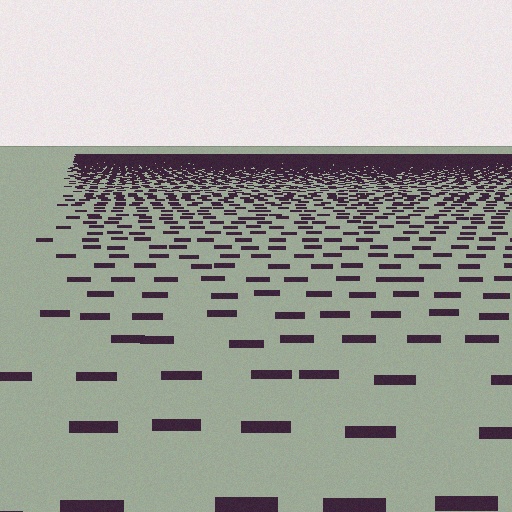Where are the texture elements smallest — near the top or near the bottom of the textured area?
Near the top.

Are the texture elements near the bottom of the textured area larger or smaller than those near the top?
Larger. Near the bottom, elements are closer to the viewer and appear at a bigger on-screen size.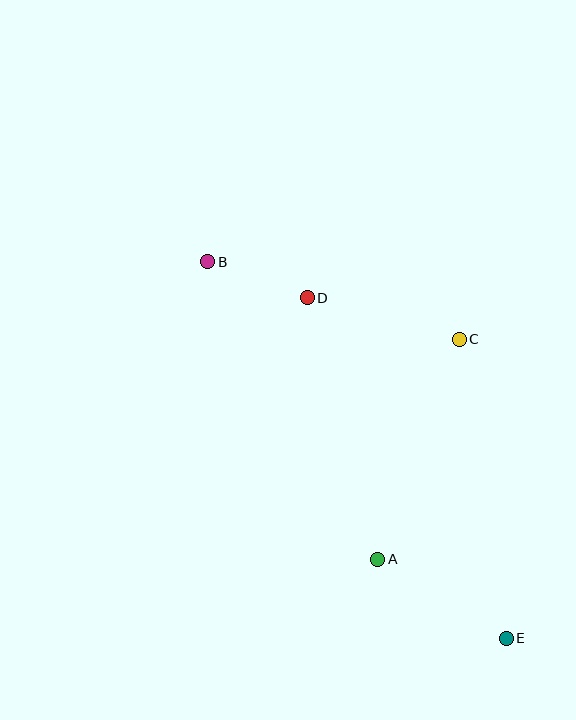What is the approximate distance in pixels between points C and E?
The distance between C and E is approximately 302 pixels.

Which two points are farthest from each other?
Points B and E are farthest from each other.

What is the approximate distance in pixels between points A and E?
The distance between A and E is approximately 150 pixels.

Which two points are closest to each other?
Points B and D are closest to each other.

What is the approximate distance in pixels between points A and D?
The distance between A and D is approximately 271 pixels.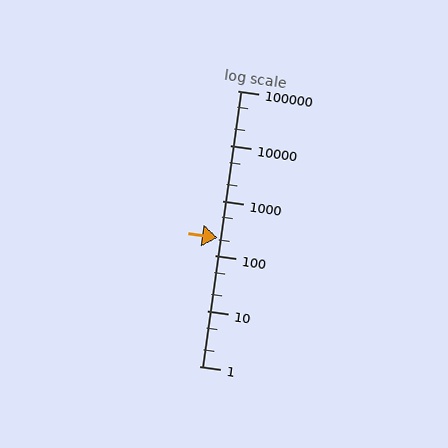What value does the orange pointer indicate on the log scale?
The pointer indicates approximately 210.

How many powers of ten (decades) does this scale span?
The scale spans 5 decades, from 1 to 100000.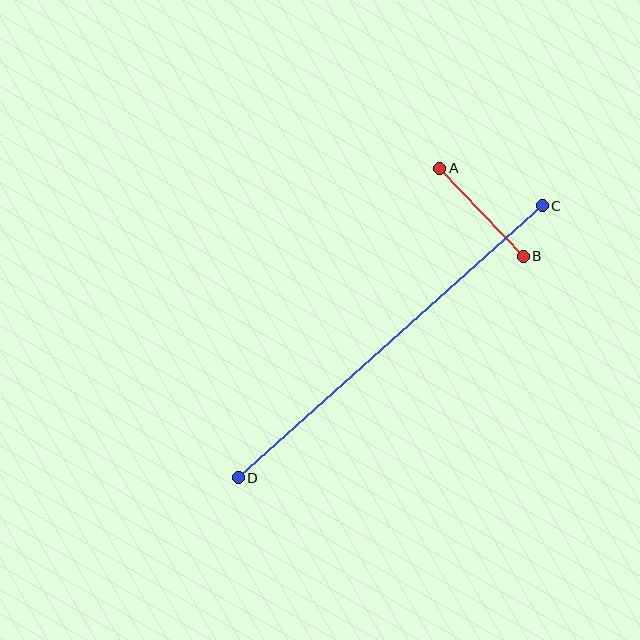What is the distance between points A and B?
The distance is approximately 121 pixels.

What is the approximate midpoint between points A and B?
The midpoint is at approximately (481, 212) pixels.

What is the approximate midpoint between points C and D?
The midpoint is at approximately (390, 342) pixels.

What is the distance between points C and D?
The distance is approximately 408 pixels.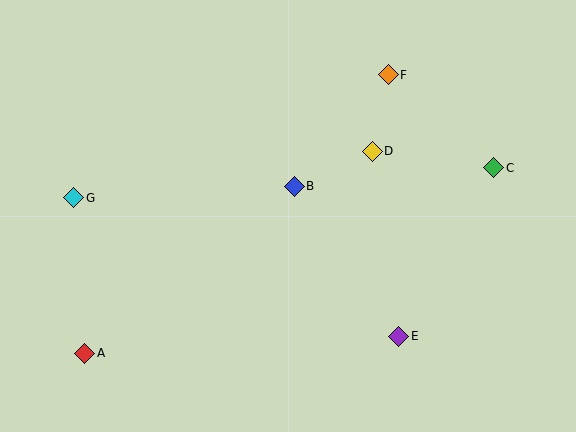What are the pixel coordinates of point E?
Point E is at (399, 336).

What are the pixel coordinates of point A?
Point A is at (85, 354).